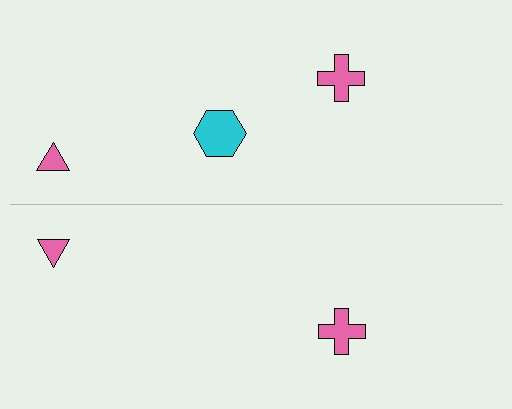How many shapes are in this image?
There are 5 shapes in this image.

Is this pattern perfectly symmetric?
No, the pattern is not perfectly symmetric. A cyan hexagon is missing from the bottom side.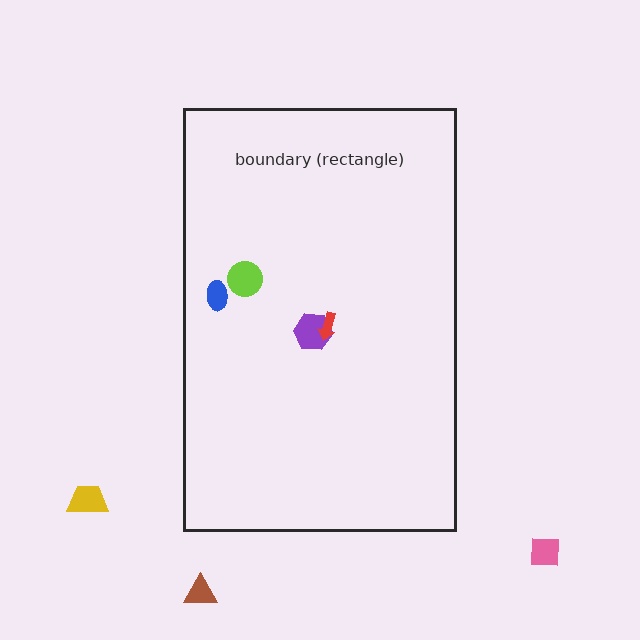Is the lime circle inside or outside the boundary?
Inside.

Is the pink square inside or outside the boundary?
Outside.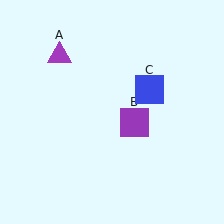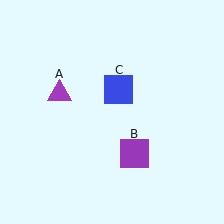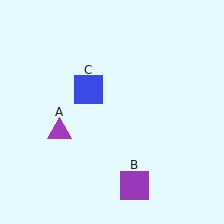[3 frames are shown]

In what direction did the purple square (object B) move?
The purple square (object B) moved down.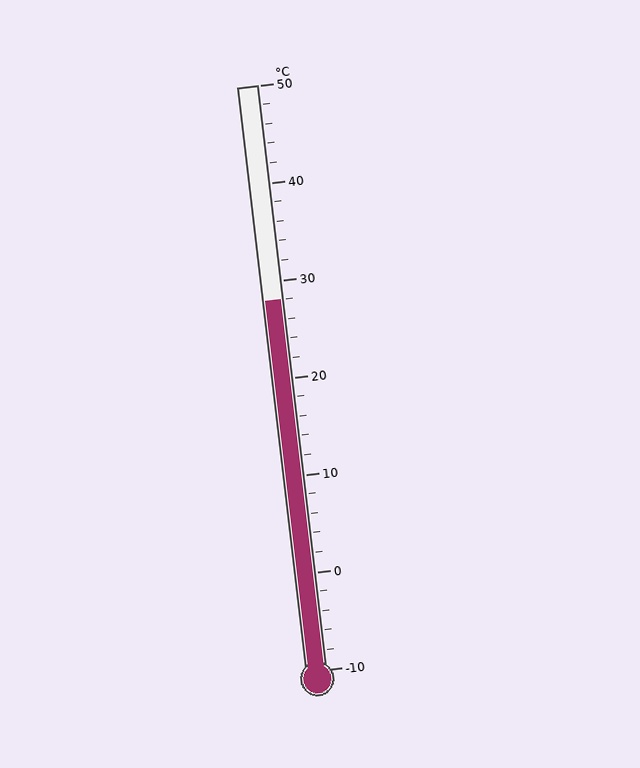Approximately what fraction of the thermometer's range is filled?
The thermometer is filled to approximately 65% of its range.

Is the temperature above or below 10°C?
The temperature is above 10°C.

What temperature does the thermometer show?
The thermometer shows approximately 28°C.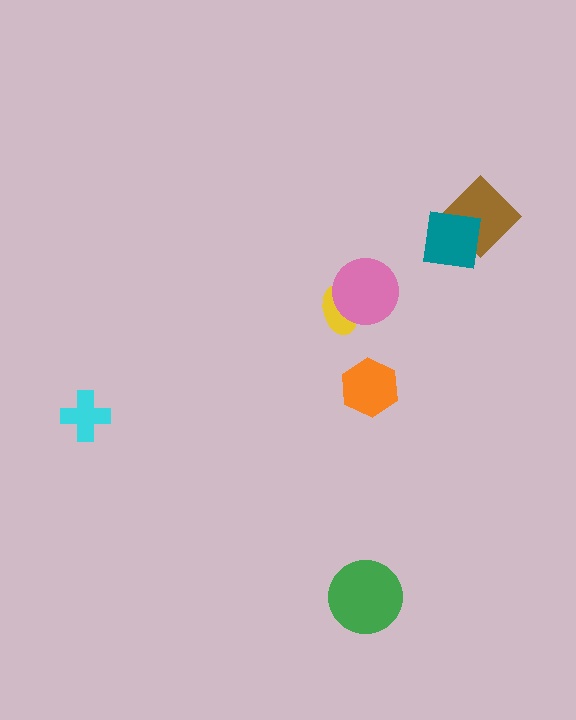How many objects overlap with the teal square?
1 object overlaps with the teal square.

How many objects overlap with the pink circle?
1 object overlaps with the pink circle.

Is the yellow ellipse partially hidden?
Yes, it is partially covered by another shape.